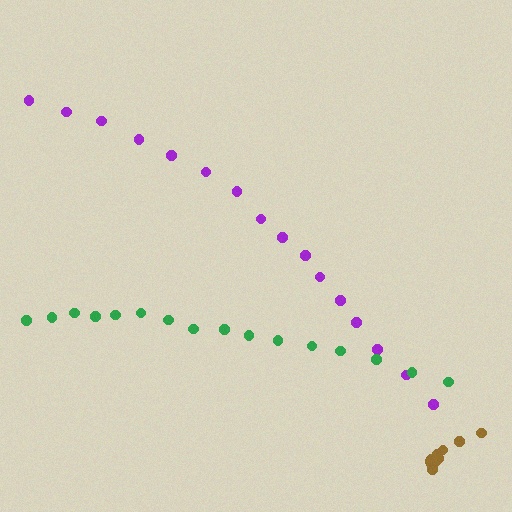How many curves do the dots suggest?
There are 3 distinct paths.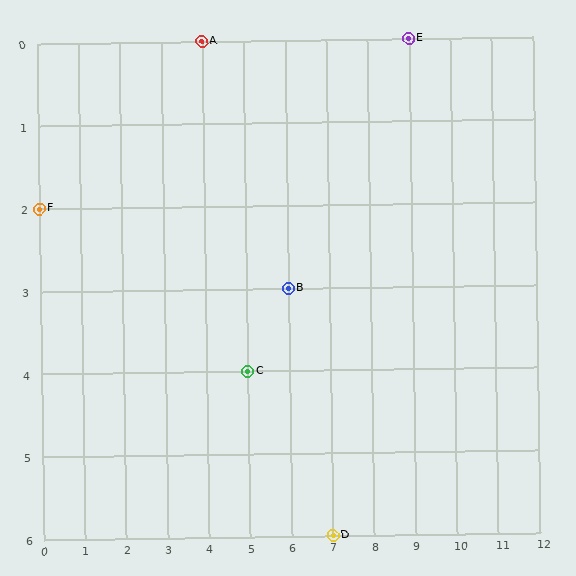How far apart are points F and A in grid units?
Points F and A are 4 columns and 2 rows apart (about 4.5 grid units diagonally).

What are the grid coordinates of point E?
Point E is at grid coordinates (9, 0).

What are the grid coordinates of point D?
Point D is at grid coordinates (7, 6).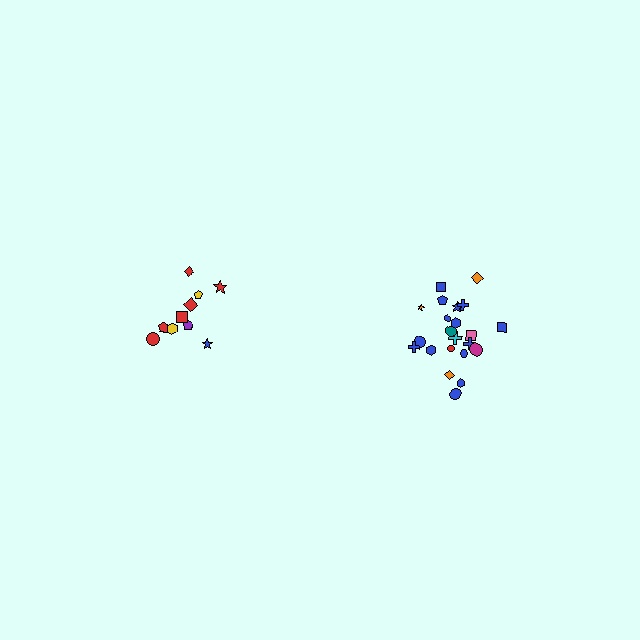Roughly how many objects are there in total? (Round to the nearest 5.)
Roughly 30 objects in total.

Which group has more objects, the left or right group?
The right group.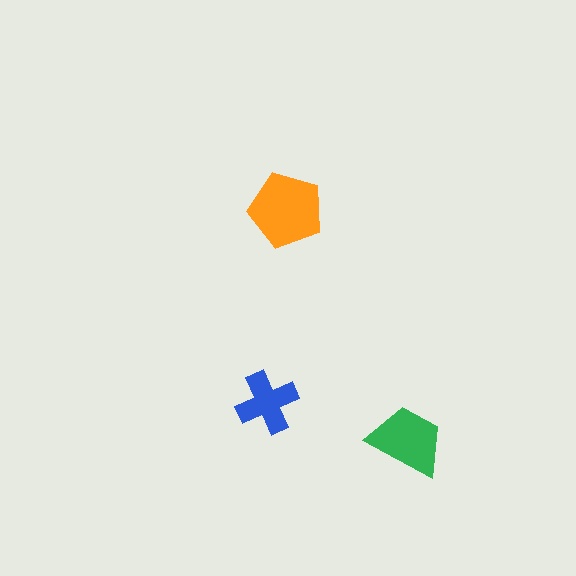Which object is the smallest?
The blue cross.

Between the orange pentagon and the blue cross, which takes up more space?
The orange pentagon.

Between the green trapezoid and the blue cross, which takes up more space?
The green trapezoid.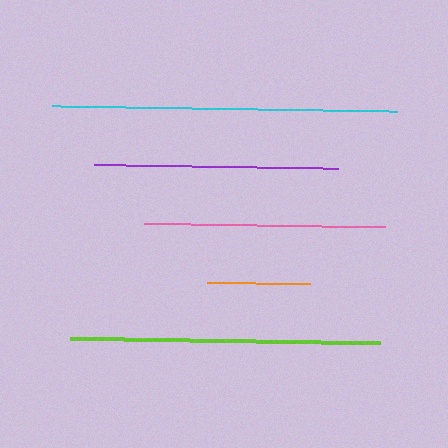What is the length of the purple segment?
The purple segment is approximately 245 pixels long.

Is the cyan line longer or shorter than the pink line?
The cyan line is longer than the pink line.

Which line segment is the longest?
The cyan line is the longest at approximately 345 pixels.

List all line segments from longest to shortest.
From longest to shortest: cyan, lime, purple, pink, orange.